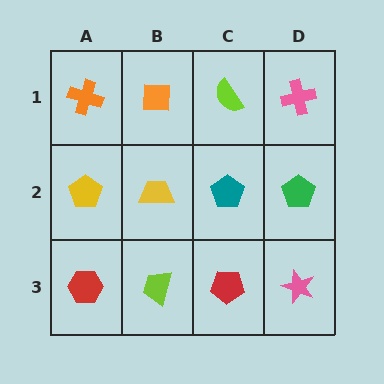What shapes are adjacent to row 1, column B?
A yellow trapezoid (row 2, column B), an orange cross (row 1, column A), a lime semicircle (row 1, column C).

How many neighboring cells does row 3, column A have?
2.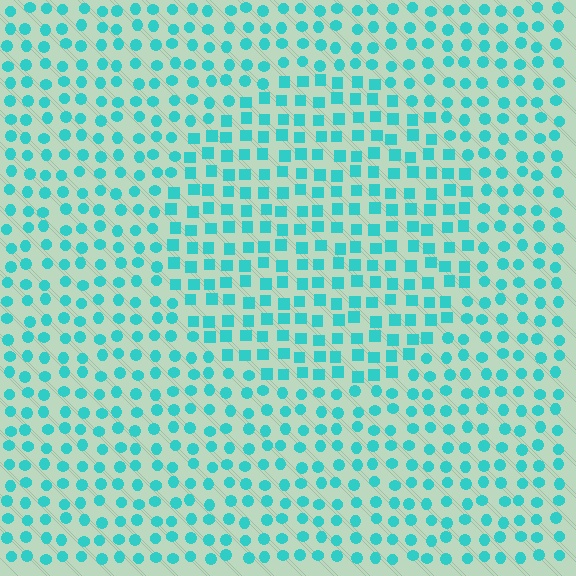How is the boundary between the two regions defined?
The boundary is defined by a change in element shape: squares inside vs. circles outside. All elements share the same color and spacing.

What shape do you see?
I see a circle.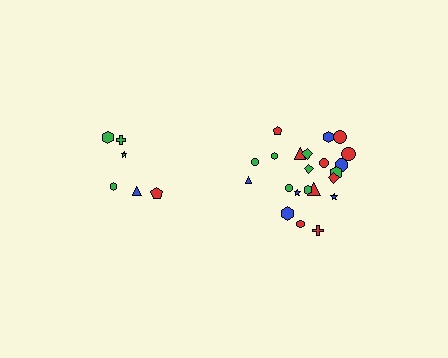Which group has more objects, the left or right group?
The right group.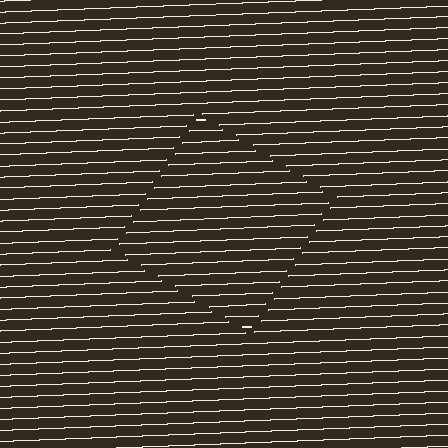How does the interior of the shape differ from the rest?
The interior of the shape contains the same grating, shifted by half a period — the contour is defined by the phase discontinuity where line-ends from the inner and outer gratings abut.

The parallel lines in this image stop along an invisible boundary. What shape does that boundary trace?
An illusory square. The interior of the shape contains the same grating, shifted by half a period — the contour is defined by the phase discontinuity where line-ends from the inner and outer gratings abut.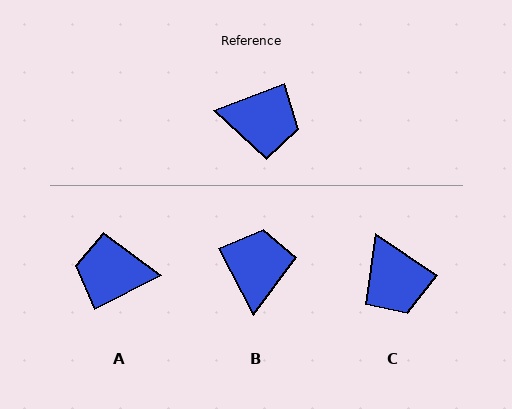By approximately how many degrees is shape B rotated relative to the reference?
Approximately 96 degrees counter-clockwise.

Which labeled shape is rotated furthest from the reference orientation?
A, about 174 degrees away.